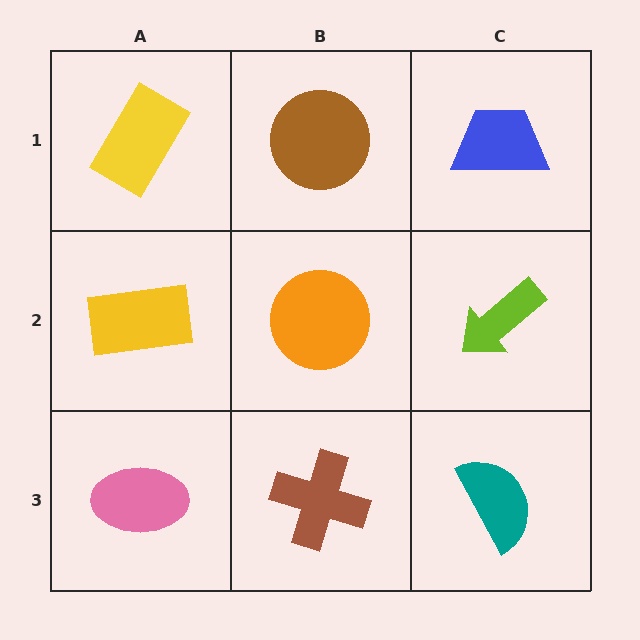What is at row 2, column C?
A lime arrow.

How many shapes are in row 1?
3 shapes.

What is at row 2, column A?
A yellow rectangle.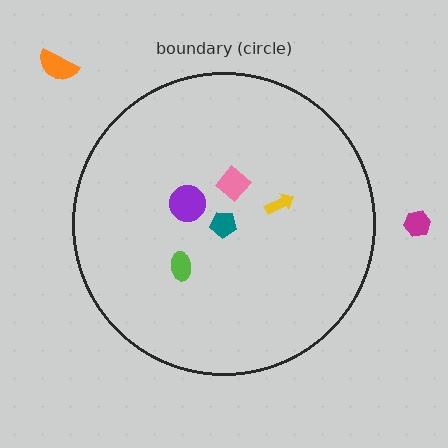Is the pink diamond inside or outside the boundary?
Inside.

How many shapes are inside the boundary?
5 inside, 2 outside.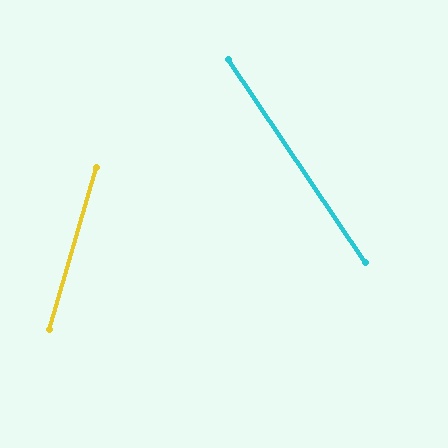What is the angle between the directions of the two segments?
Approximately 51 degrees.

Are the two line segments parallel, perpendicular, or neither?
Neither parallel nor perpendicular — they differ by about 51°.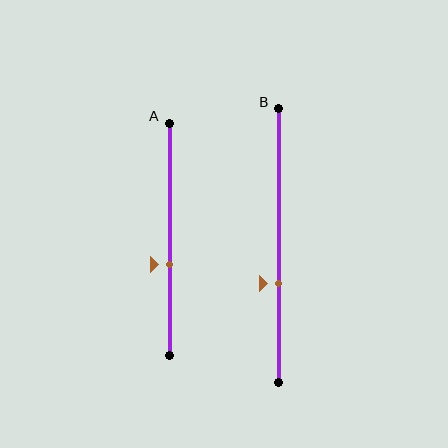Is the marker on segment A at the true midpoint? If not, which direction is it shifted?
No, the marker on segment A is shifted downward by about 11% of the segment length.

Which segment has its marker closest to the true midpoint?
Segment A has its marker closest to the true midpoint.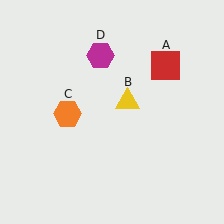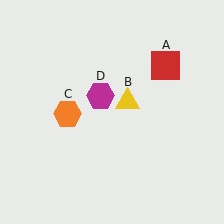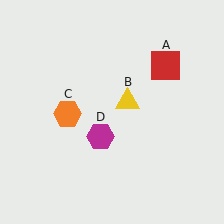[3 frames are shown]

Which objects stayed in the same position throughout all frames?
Red square (object A) and yellow triangle (object B) and orange hexagon (object C) remained stationary.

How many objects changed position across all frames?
1 object changed position: magenta hexagon (object D).